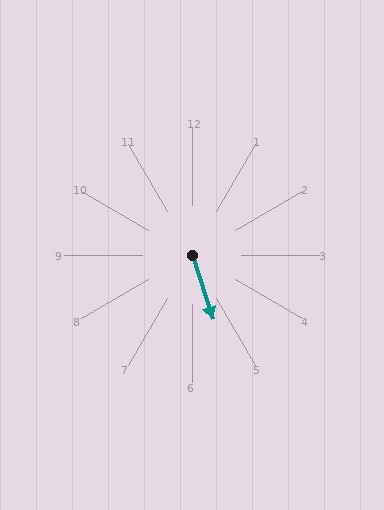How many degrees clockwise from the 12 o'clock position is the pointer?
Approximately 162 degrees.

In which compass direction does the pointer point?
South.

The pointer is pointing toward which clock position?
Roughly 5 o'clock.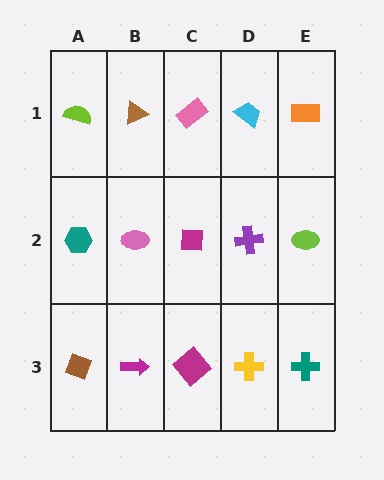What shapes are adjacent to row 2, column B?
A brown triangle (row 1, column B), a magenta arrow (row 3, column B), a teal hexagon (row 2, column A), a magenta square (row 2, column C).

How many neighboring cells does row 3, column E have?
2.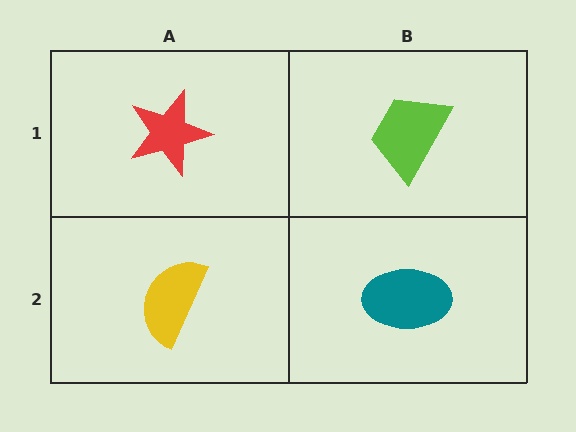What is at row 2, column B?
A teal ellipse.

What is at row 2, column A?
A yellow semicircle.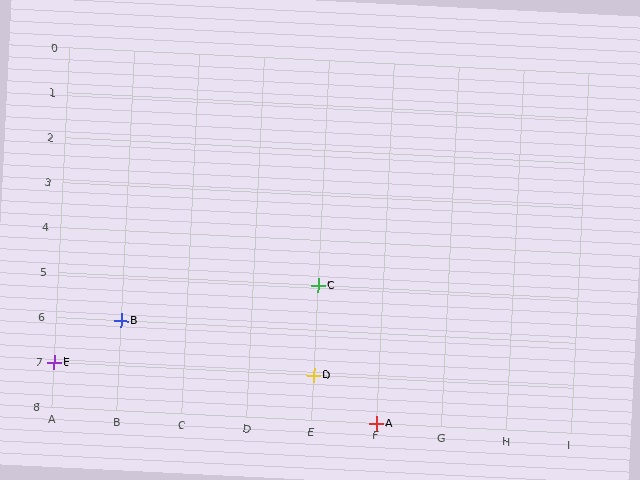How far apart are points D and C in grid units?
Points D and C are 2 rows apart.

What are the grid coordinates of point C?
Point C is at grid coordinates (E, 5).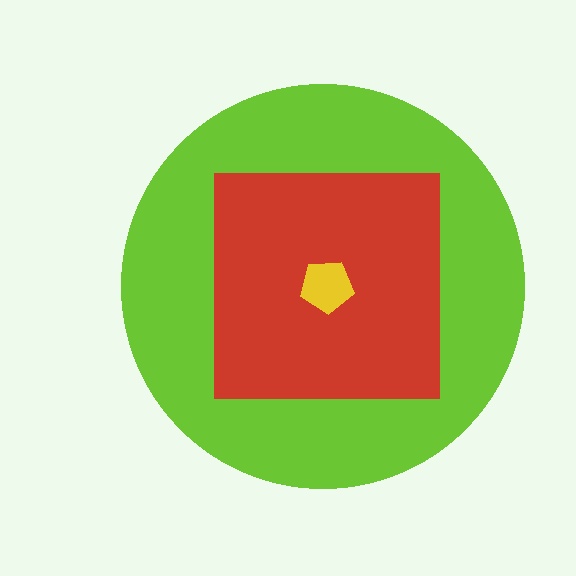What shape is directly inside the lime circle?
The red square.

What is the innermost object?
The yellow pentagon.